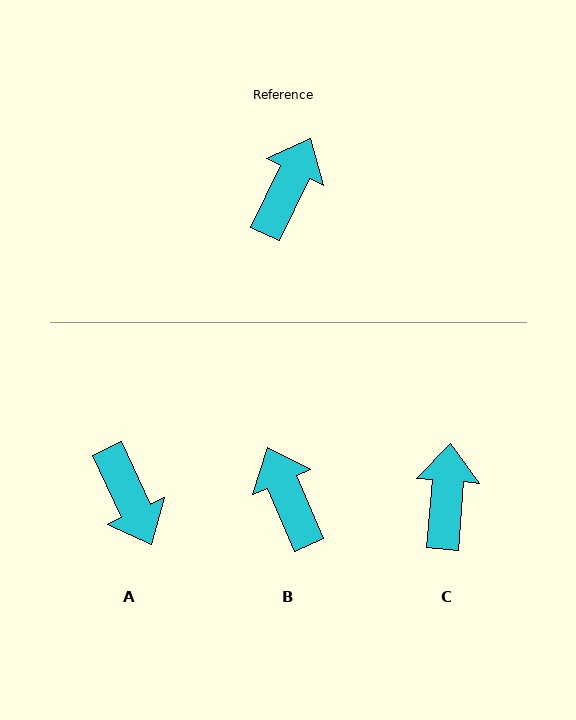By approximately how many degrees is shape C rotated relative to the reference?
Approximately 21 degrees counter-clockwise.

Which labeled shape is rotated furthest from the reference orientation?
A, about 130 degrees away.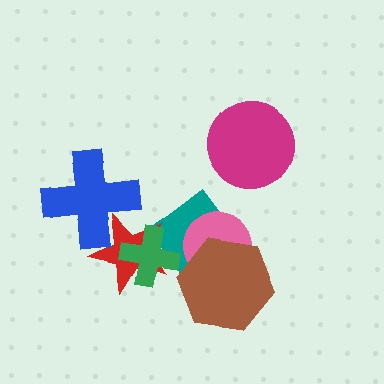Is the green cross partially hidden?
No, no other shape covers it.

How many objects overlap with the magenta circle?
0 objects overlap with the magenta circle.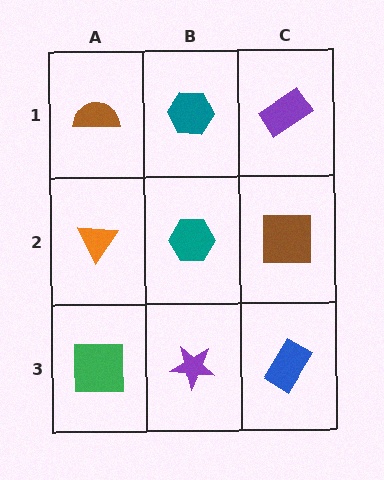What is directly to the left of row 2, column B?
An orange triangle.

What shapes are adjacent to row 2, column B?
A teal hexagon (row 1, column B), a purple star (row 3, column B), an orange triangle (row 2, column A), a brown square (row 2, column C).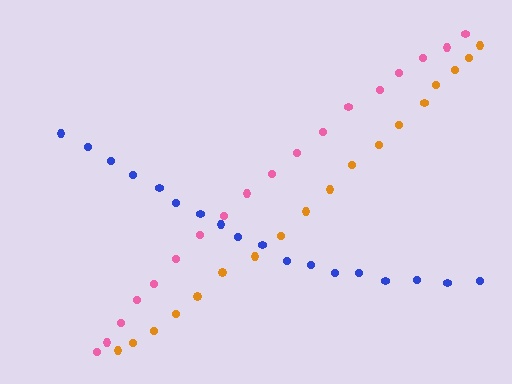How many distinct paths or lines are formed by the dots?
There are 3 distinct paths.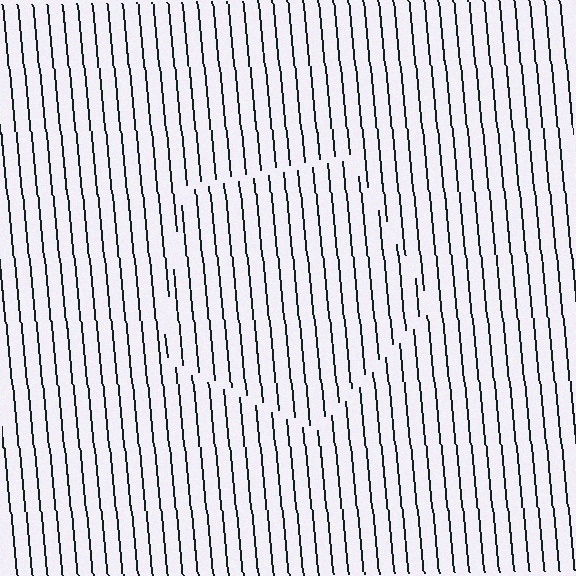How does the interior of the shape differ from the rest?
The interior of the shape contains the same grating, shifted by half a period — the contour is defined by the phase discontinuity where line-ends from the inner and outer gratings abut.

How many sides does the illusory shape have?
5 sides — the line-ends trace a pentagon.